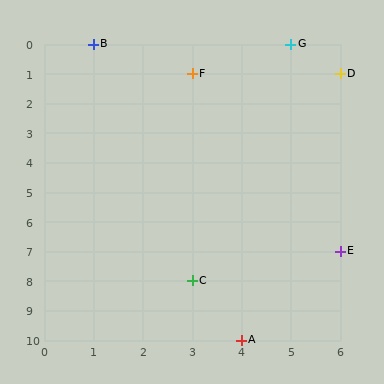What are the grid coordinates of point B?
Point B is at grid coordinates (1, 0).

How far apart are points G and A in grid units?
Points G and A are 1 column and 10 rows apart (about 10.0 grid units diagonally).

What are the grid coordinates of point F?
Point F is at grid coordinates (3, 1).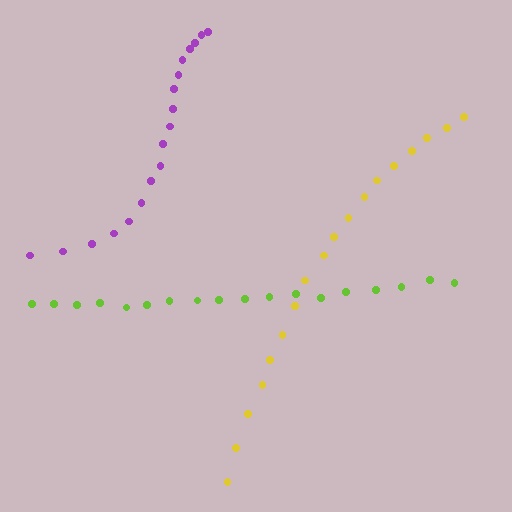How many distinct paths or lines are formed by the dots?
There are 3 distinct paths.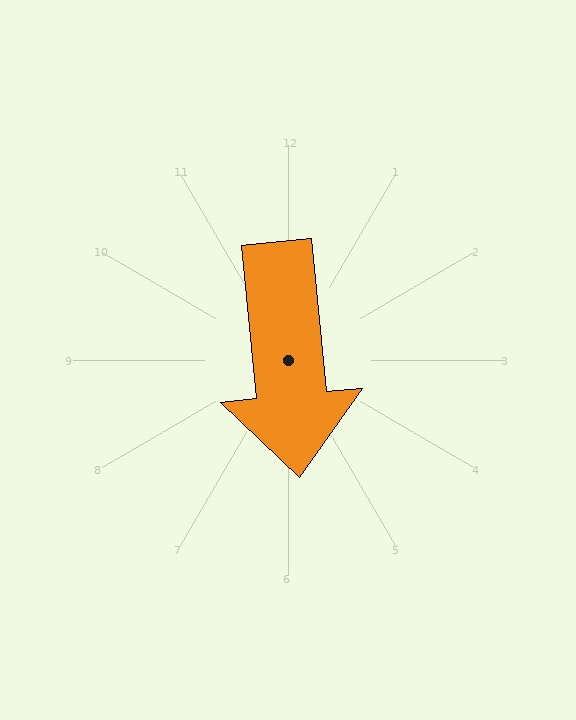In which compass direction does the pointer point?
South.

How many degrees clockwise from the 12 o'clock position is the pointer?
Approximately 174 degrees.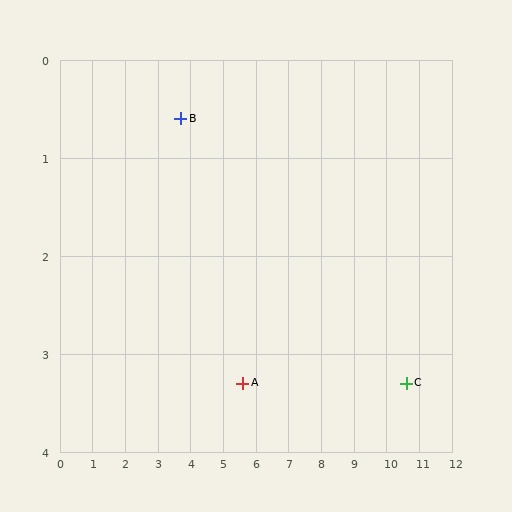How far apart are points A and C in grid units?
Points A and C are about 5.0 grid units apart.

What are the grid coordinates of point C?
Point C is at approximately (10.6, 3.3).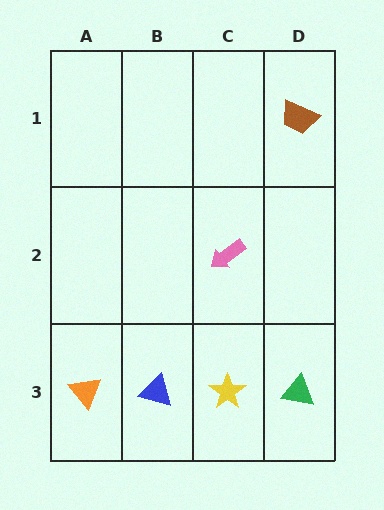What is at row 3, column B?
A blue triangle.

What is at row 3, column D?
A green triangle.